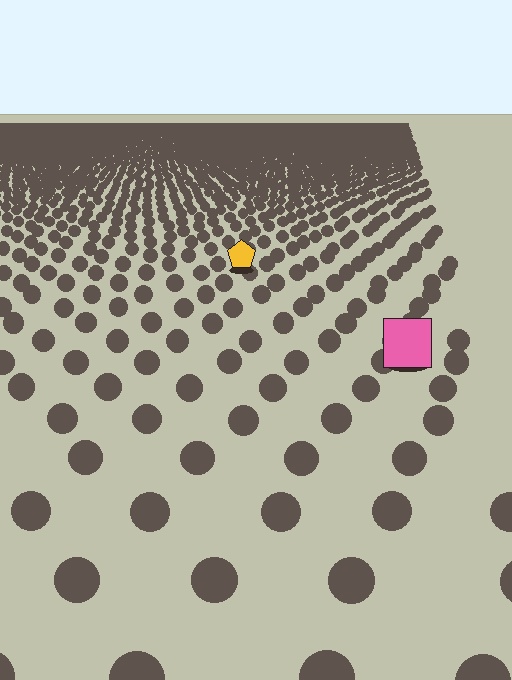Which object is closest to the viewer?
The pink square is closest. The texture marks near it are larger and more spread out.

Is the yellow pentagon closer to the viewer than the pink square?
No. The pink square is closer — you can tell from the texture gradient: the ground texture is coarser near it.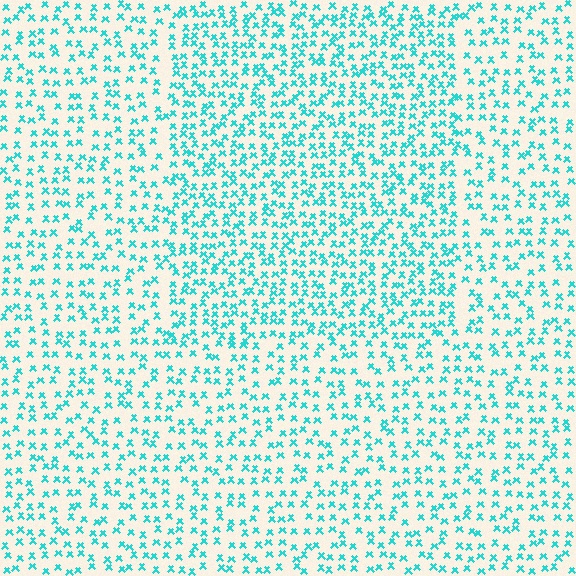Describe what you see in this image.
The image contains small cyan elements arranged at two different densities. A rectangle-shaped region is visible where the elements are more densely packed than the surrounding area.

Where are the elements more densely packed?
The elements are more densely packed inside the rectangle boundary.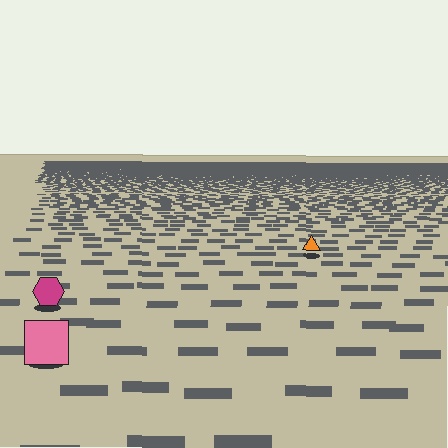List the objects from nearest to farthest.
From nearest to farthest: the pink square, the magenta hexagon, the orange triangle.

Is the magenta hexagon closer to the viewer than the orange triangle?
Yes. The magenta hexagon is closer — you can tell from the texture gradient: the ground texture is coarser near it.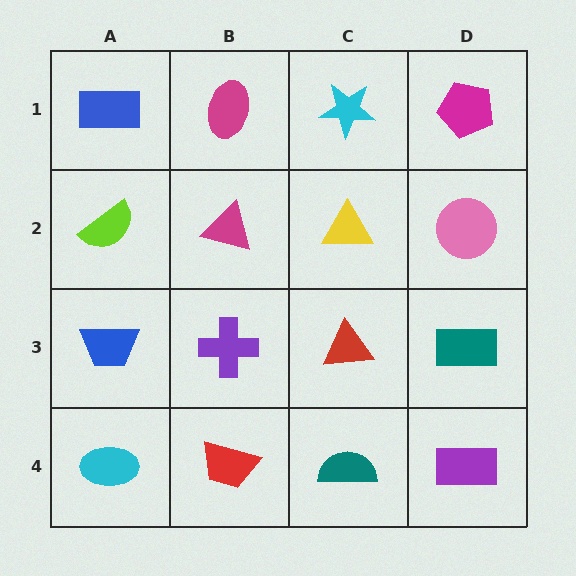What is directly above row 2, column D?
A magenta pentagon.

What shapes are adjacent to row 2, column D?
A magenta pentagon (row 1, column D), a teal rectangle (row 3, column D), a yellow triangle (row 2, column C).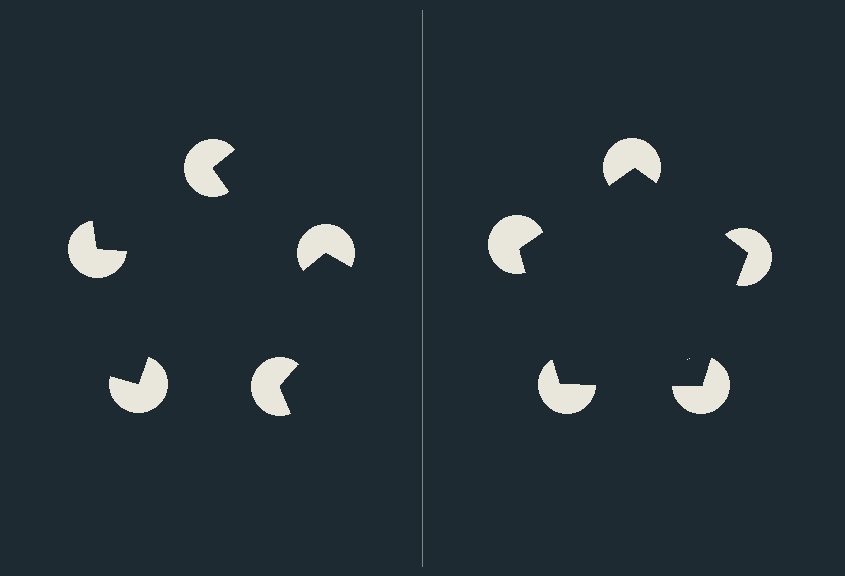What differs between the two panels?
The pac-man discs are positioned identically on both sides; only the wedge orientations differ. On the right they align to a pentagon; on the left they are misaligned.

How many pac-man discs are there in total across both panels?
10 — 5 on each side.